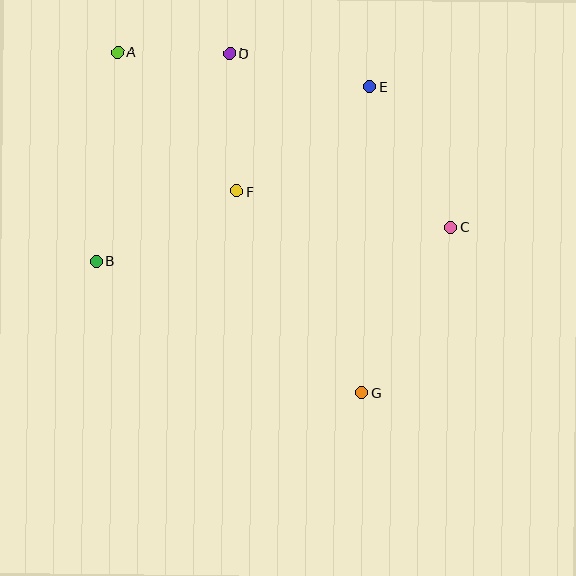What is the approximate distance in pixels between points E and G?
The distance between E and G is approximately 306 pixels.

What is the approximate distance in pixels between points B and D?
The distance between B and D is approximately 247 pixels.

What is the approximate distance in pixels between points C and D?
The distance between C and D is approximately 281 pixels.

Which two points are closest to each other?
Points A and D are closest to each other.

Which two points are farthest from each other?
Points A and G are farthest from each other.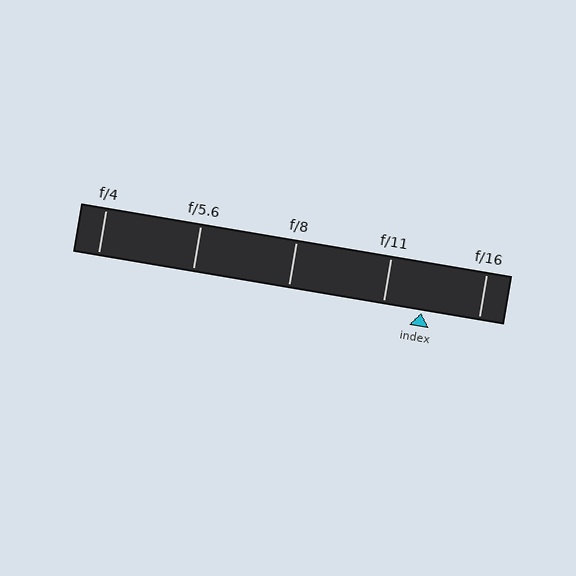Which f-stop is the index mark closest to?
The index mark is closest to f/11.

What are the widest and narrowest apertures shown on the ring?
The widest aperture shown is f/4 and the narrowest is f/16.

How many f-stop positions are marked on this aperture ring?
There are 5 f-stop positions marked.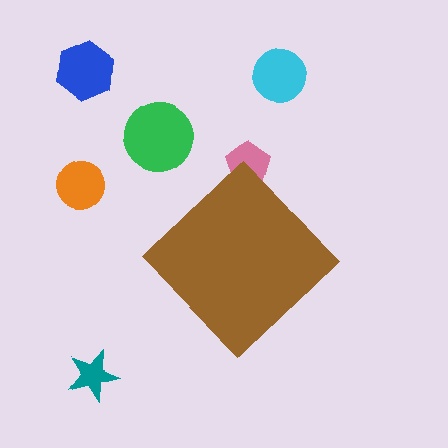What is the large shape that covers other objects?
A brown diamond.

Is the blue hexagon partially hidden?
No, the blue hexagon is fully visible.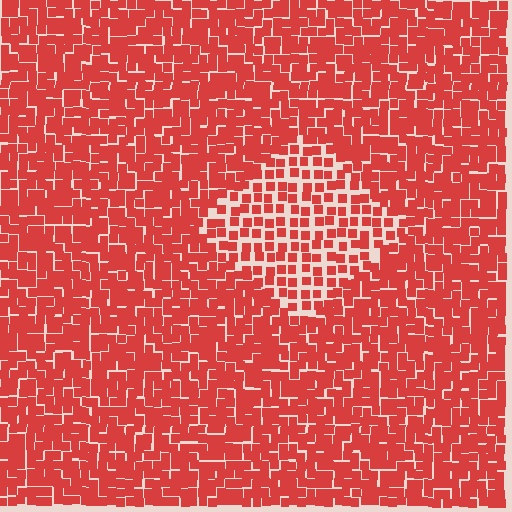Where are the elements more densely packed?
The elements are more densely packed outside the diamond boundary.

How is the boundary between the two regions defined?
The boundary is defined by a change in element density (approximately 1.8x ratio). All elements are the same color, size, and shape.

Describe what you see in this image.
The image contains small red elements arranged at two different densities. A diamond-shaped region is visible where the elements are less densely packed than the surrounding area.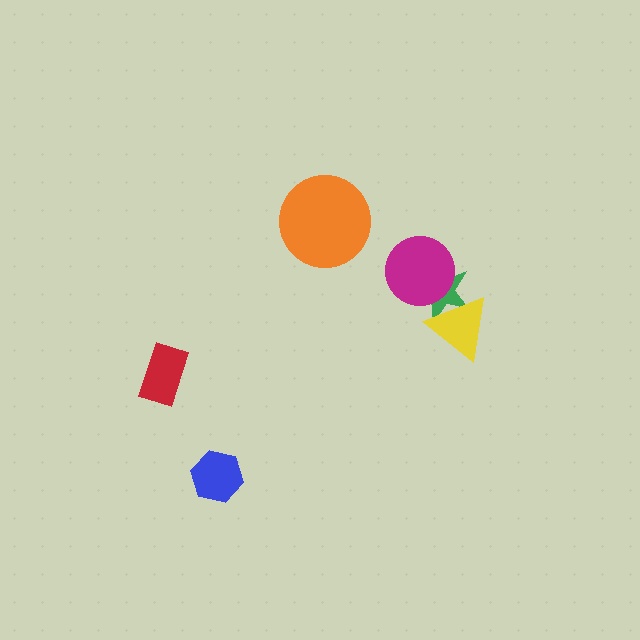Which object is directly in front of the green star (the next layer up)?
The yellow triangle is directly in front of the green star.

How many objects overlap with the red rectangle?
0 objects overlap with the red rectangle.